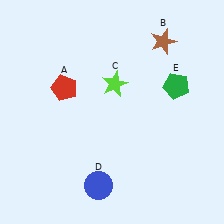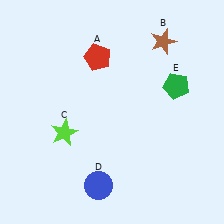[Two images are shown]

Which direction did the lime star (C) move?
The lime star (C) moved left.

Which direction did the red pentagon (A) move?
The red pentagon (A) moved right.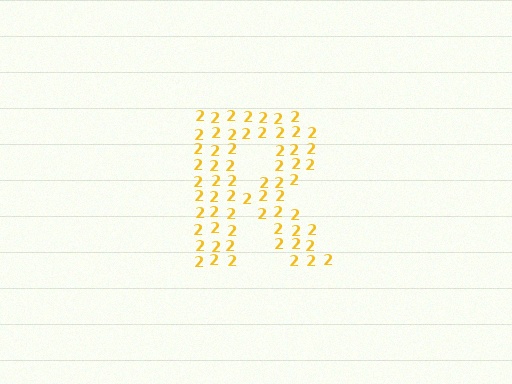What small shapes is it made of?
It is made of small digit 2's.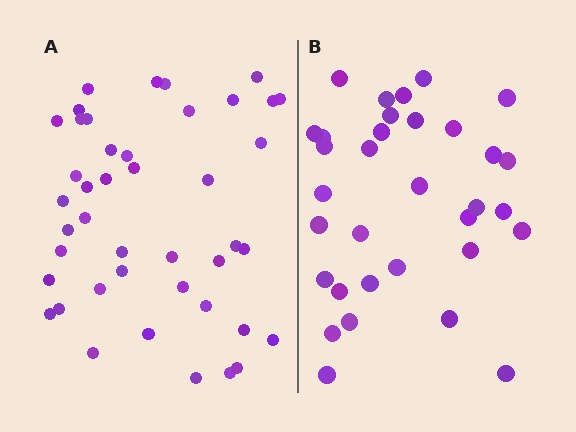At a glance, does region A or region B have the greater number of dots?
Region A (the left region) has more dots.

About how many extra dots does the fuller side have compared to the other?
Region A has roughly 10 or so more dots than region B.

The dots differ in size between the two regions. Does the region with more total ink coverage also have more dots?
No. Region B has more total ink coverage because its dots are larger, but region A actually contains more individual dots. Total area can be misleading — the number of items is what matters here.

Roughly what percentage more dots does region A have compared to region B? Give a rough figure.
About 30% more.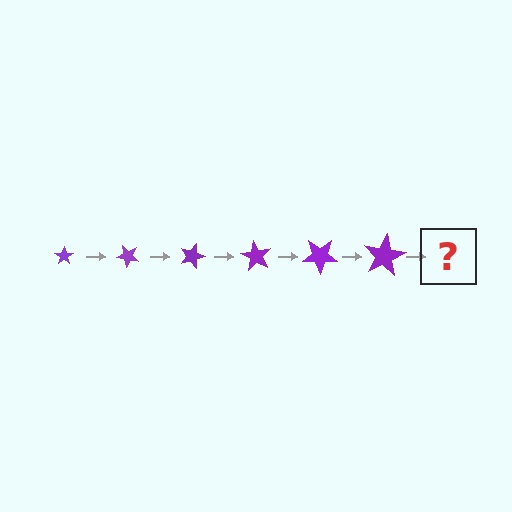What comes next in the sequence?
The next element should be a star, larger than the previous one and rotated 270 degrees from the start.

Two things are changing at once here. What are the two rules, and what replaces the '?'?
The two rules are that the star grows larger each step and it rotates 45 degrees each step. The '?' should be a star, larger than the previous one and rotated 270 degrees from the start.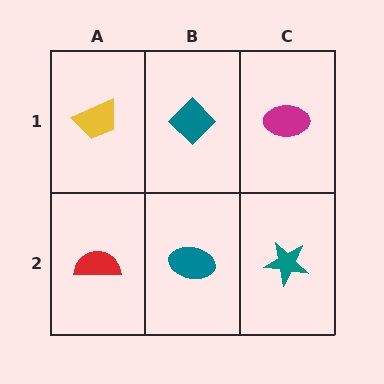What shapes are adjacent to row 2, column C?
A magenta ellipse (row 1, column C), a teal ellipse (row 2, column B).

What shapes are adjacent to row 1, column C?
A teal star (row 2, column C), a teal diamond (row 1, column B).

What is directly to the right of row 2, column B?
A teal star.